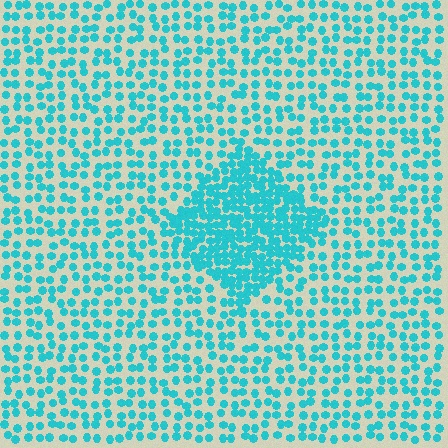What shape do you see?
I see a diamond.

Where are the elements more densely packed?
The elements are more densely packed inside the diamond boundary.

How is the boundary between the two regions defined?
The boundary is defined by a change in element density (approximately 2.2x ratio). All elements are the same color, size, and shape.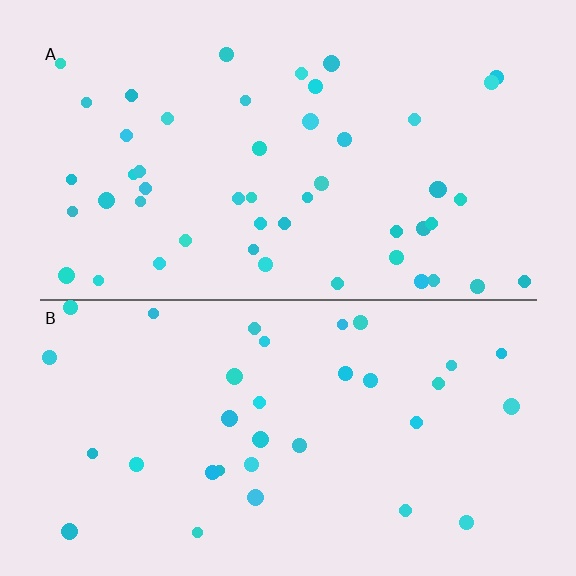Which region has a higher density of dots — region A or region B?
A (the top).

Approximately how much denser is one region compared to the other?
Approximately 1.5× — region A over region B.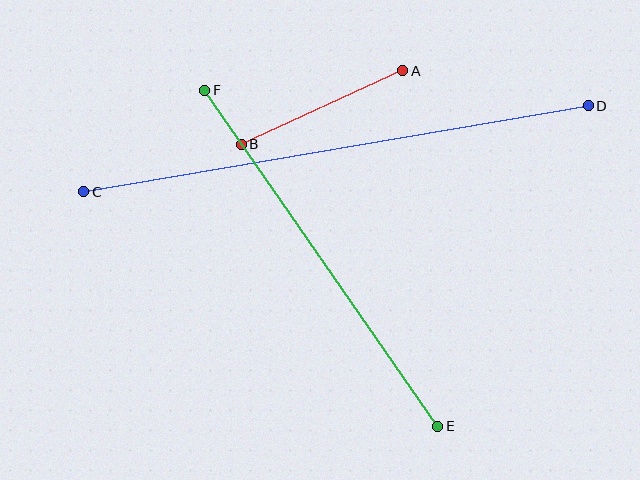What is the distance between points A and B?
The distance is approximately 177 pixels.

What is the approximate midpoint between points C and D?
The midpoint is at approximately (336, 149) pixels.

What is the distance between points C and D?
The distance is approximately 512 pixels.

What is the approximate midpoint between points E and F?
The midpoint is at approximately (321, 258) pixels.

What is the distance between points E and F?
The distance is approximately 409 pixels.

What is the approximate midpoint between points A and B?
The midpoint is at approximately (322, 107) pixels.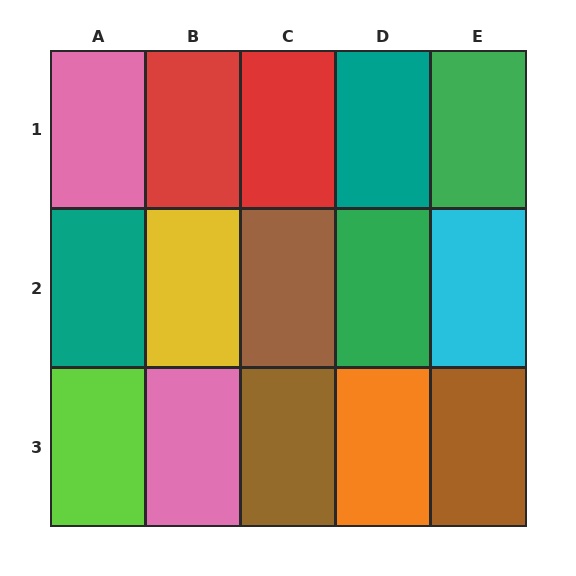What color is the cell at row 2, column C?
Brown.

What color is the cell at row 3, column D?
Orange.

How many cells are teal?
2 cells are teal.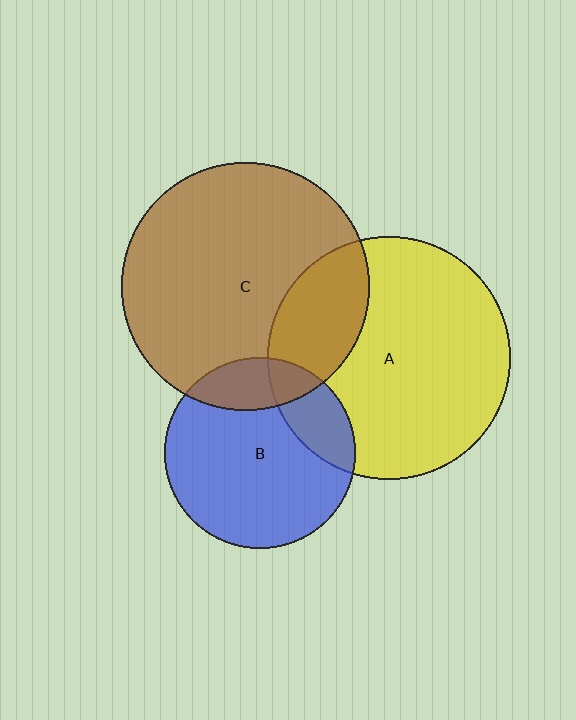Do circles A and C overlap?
Yes.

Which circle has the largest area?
Circle C (brown).